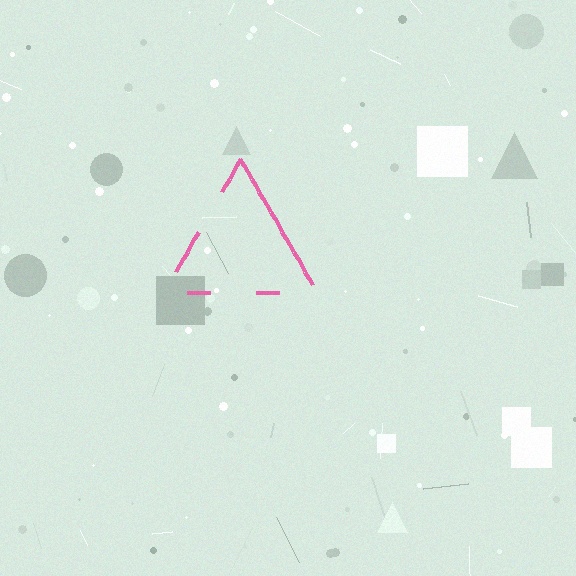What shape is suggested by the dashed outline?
The dashed outline suggests a triangle.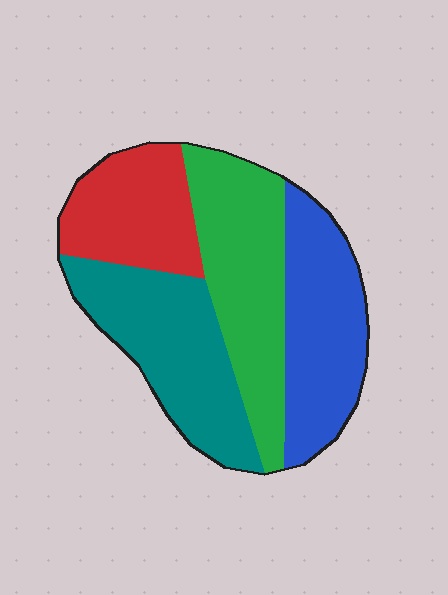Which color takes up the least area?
Red, at roughly 20%.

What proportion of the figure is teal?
Teal covers 27% of the figure.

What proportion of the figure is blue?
Blue takes up about one quarter (1/4) of the figure.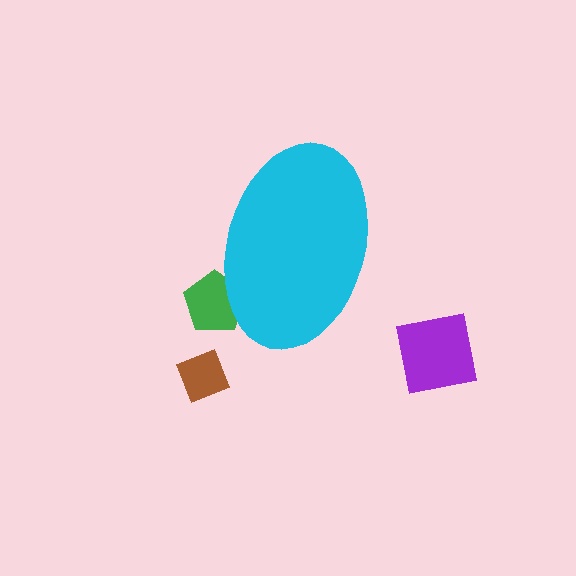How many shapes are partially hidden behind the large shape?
1 shape is partially hidden.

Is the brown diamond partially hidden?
No, the brown diamond is fully visible.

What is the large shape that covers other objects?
A cyan ellipse.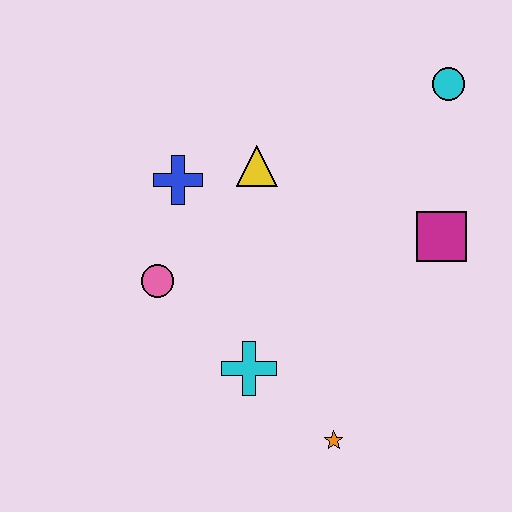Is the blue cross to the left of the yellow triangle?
Yes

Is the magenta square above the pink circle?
Yes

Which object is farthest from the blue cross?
The orange star is farthest from the blue cross.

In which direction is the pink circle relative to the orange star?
The pink circle is to the left of the orange star.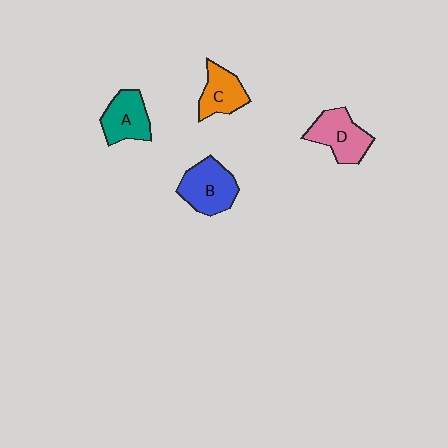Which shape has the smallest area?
Shape C (orange).